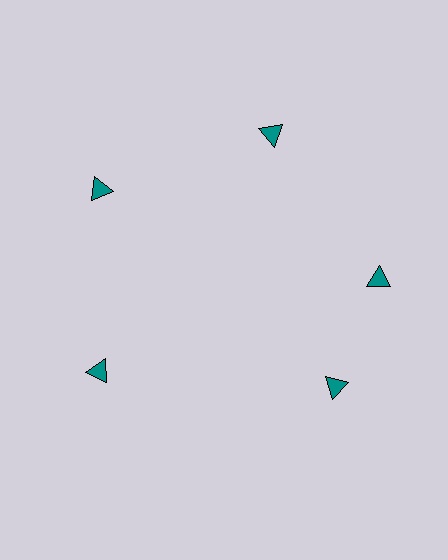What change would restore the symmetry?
The symmetry would be restored by rotating it back into even spacing with its neighbors so that all 5 triangles sit at equal angles and equal distance from the center.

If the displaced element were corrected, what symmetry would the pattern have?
It would have 5-fold rotational symmetry — the pattern would map onto itself every 72 degrees.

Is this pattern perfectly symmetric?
No. The 5 teal triangles are arranged in a ring, but one element near the 5 o'clock position is rotated out of alignment along the ring, breaking the 5-fold rotational symmetry.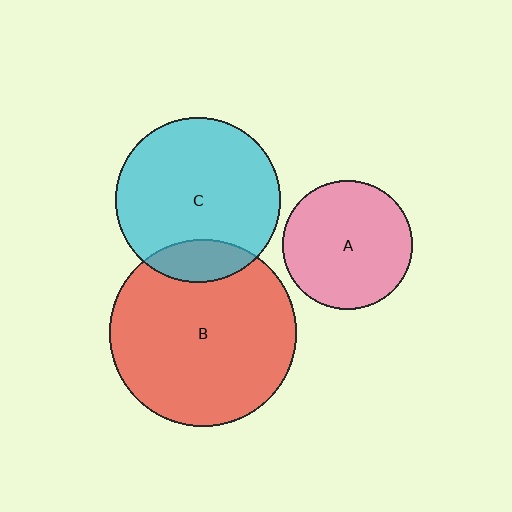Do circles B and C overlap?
Yes.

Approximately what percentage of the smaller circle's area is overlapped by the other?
Approximately 15%.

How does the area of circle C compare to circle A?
Approximately 1.6 times.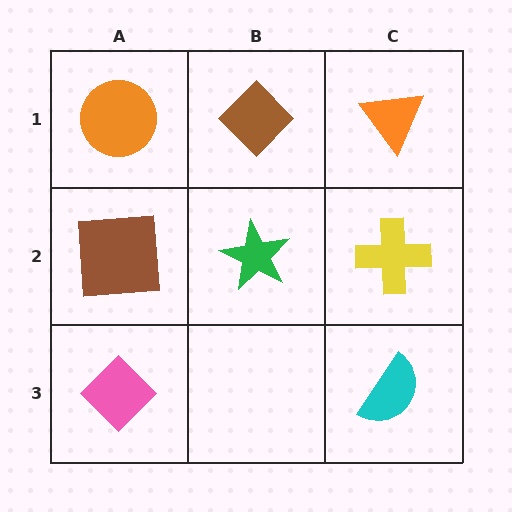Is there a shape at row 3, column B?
No, that cell is empty.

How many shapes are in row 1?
3 shapes.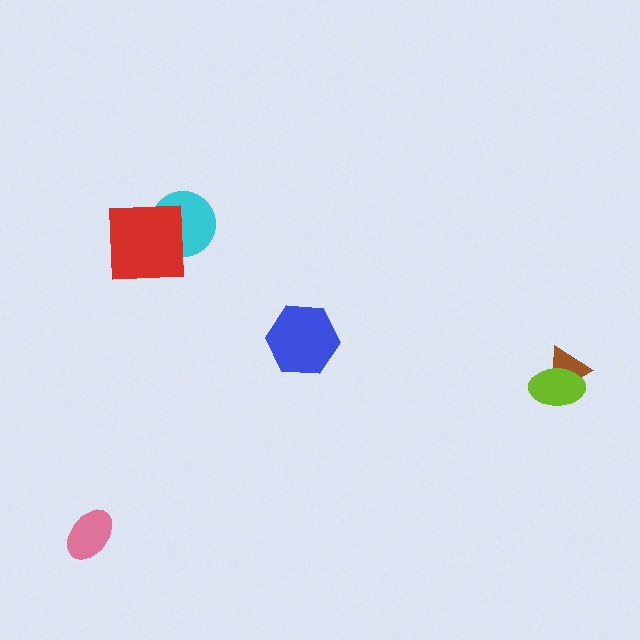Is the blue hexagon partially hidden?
No, no other shape covers it.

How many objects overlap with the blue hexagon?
0 objects overlap with the blue hexagon.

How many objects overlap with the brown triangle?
1 object overlaps with the brown triangle.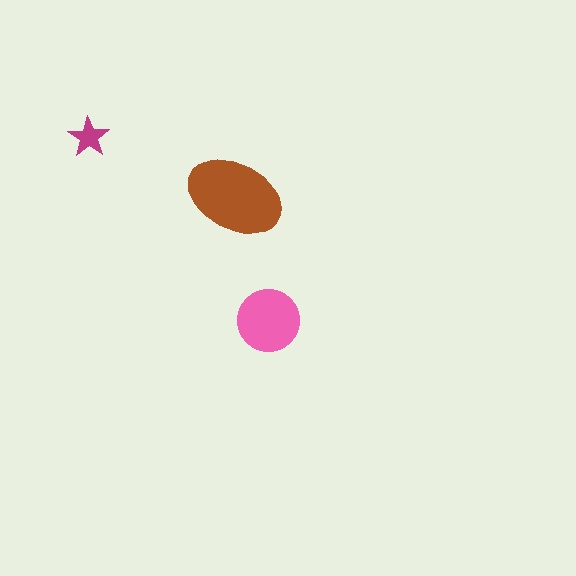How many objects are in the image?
There are 3 objects in the image.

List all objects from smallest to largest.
The magenta star, the pink circle, the brown ellipse.